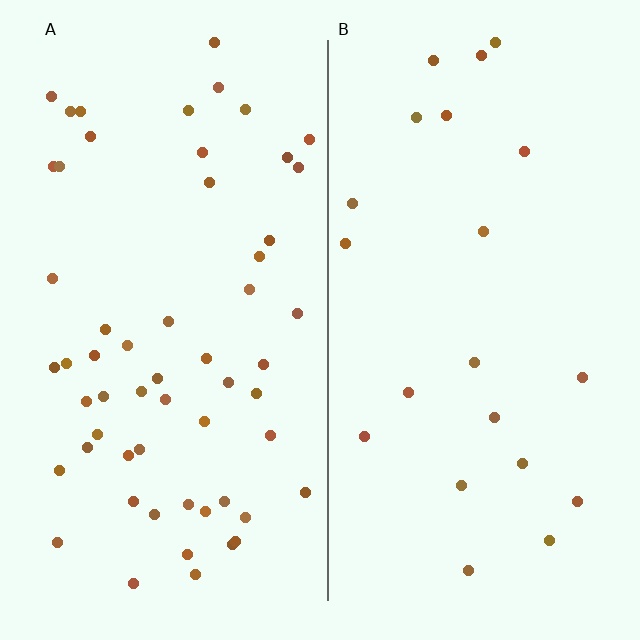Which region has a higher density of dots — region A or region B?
A (the left).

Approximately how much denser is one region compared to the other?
Approximately 2.7× — region A over region B.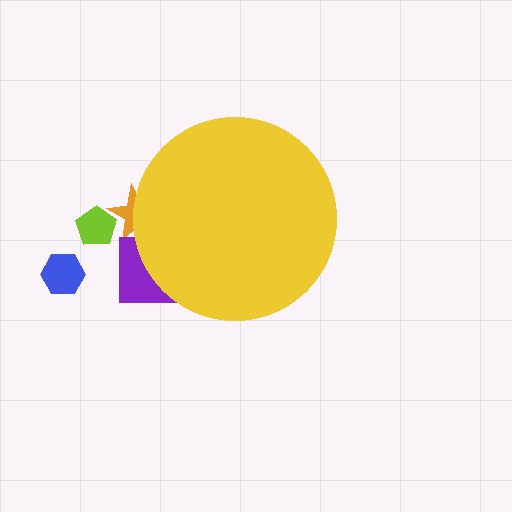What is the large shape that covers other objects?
A yellow circle.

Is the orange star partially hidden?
Yes, the orange star is partially hidden behind the yellow circle.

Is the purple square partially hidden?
Yes, the purple square is partially hidden behind the yellow circle.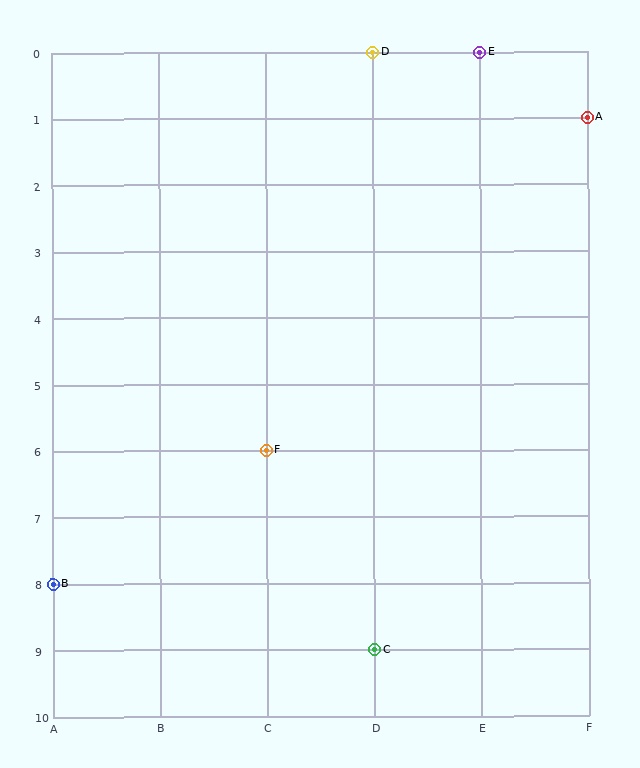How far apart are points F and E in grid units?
Points F and E are 2 columns and 6 rows apart (about 6.3 grid units diagonally).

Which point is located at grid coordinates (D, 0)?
Point D is at (D, 0).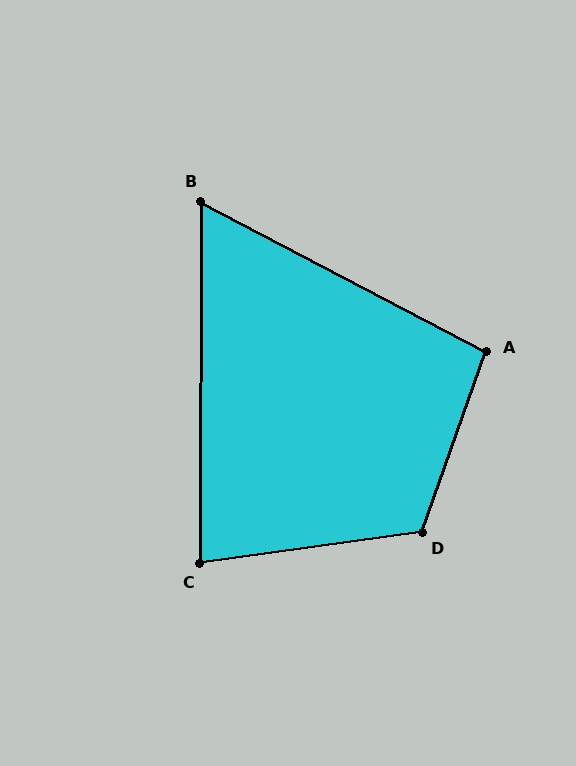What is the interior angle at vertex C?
Approximately 82 degrees (acute).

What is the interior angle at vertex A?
Approximately 98 degrees (obtuse).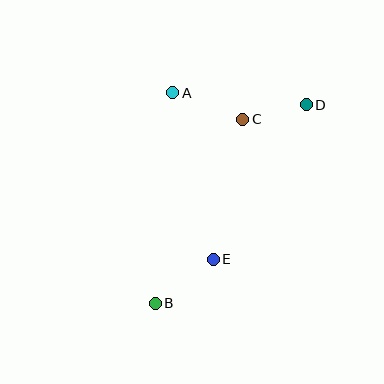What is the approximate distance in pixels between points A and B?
The distance between A and B is approximately 211 pixels.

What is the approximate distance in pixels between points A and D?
The distance between A and D is approximately 134 pixels.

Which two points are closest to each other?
Points C and D are closest to each other.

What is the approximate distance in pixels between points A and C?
The distance between A and C is approximately 75 pixels.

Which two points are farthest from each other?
Points B and D are farthest from each other.